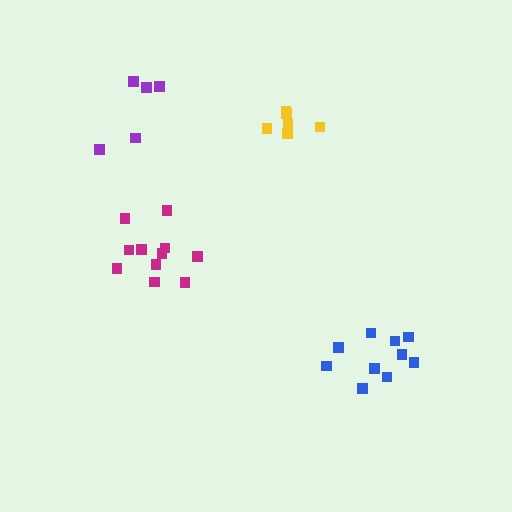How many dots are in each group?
Group 1: 10 dots, Group 2: 11 dots, Group 3: 5 dots, Group 4: 6 dots (32 total).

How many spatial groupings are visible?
There are 4 spatial groupings.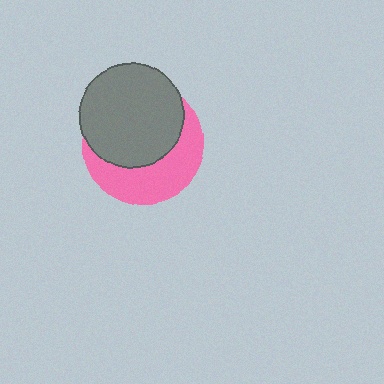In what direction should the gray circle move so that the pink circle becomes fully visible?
The gray circle should move up. That is the shortest direction to clear the overlap and leave the pink circle fully visible.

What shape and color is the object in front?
The object in front is a gray circle.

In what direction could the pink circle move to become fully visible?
The pink circle could move down. That would shift it out from behind the gray circle entirely.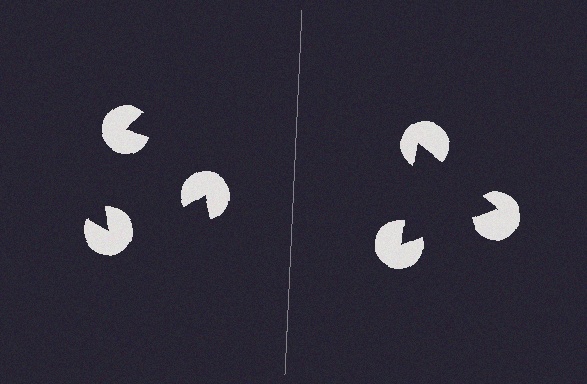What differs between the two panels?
The pac-man discs are positioned identically on both sides; only the wedge orientations differ. On the right they align to a triangle; on the left they are misaligned.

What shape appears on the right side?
An illusory triangle.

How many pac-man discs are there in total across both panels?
6 — 3 on each side.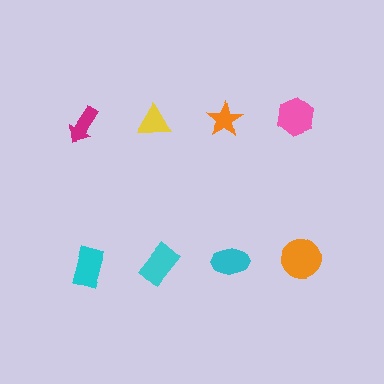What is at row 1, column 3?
An orange star.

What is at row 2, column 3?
A cyan ellipse.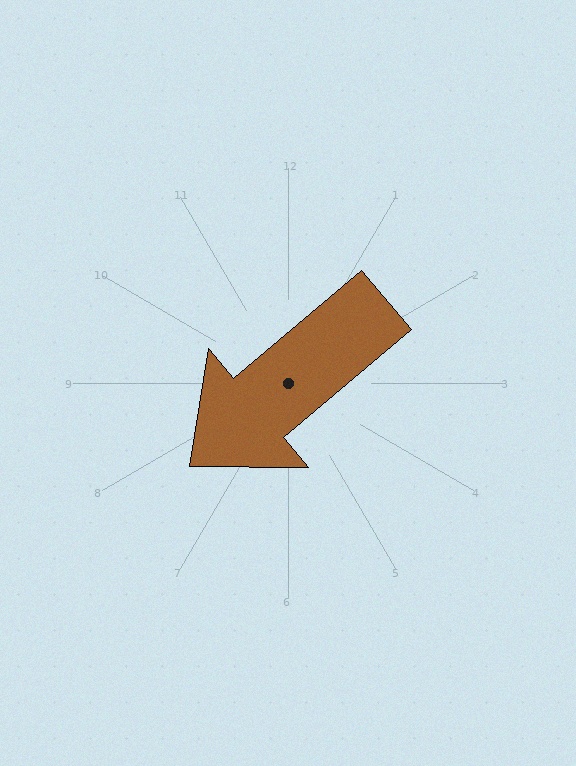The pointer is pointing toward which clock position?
Roughly 8 o'clock.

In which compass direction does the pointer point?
Southwest.